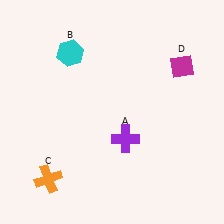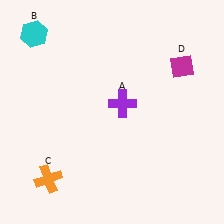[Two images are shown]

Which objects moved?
The objects that moved are: the purple cross (A), the cyan hexagon (B).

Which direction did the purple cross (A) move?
The purple cross (A) moved up.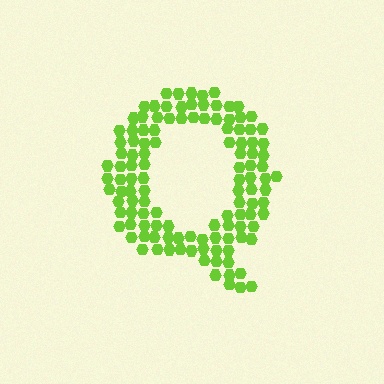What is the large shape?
The large shape is the letter Q.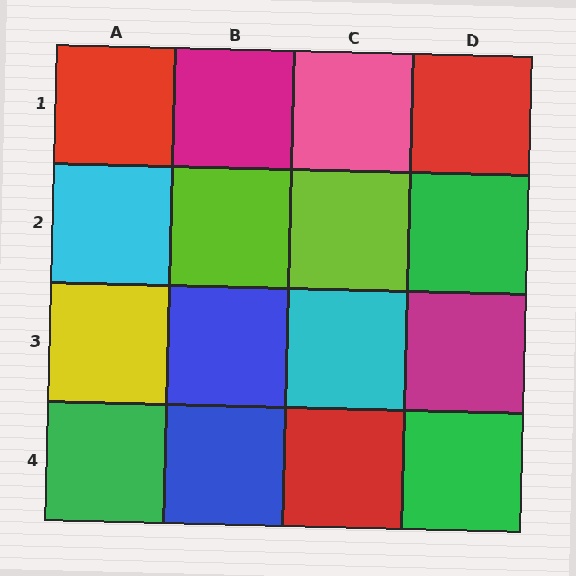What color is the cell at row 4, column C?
Red.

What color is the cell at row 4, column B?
Blue.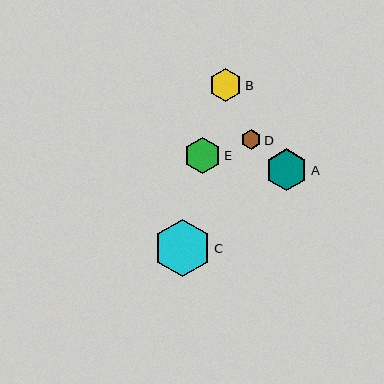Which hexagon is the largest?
Hexagon C is the largest with a size of approximately 57 pixels.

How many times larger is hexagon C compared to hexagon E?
Hexagon C is approximately 1.6 times the size of hexagon E.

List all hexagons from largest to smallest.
From largest to smallest: C, A, E, B, D.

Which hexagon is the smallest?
Hexagon D is the smallest with a size of approximately 20 pixels.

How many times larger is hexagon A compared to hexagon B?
Hexagon A is approximately 1.3 times the size of hexagon B.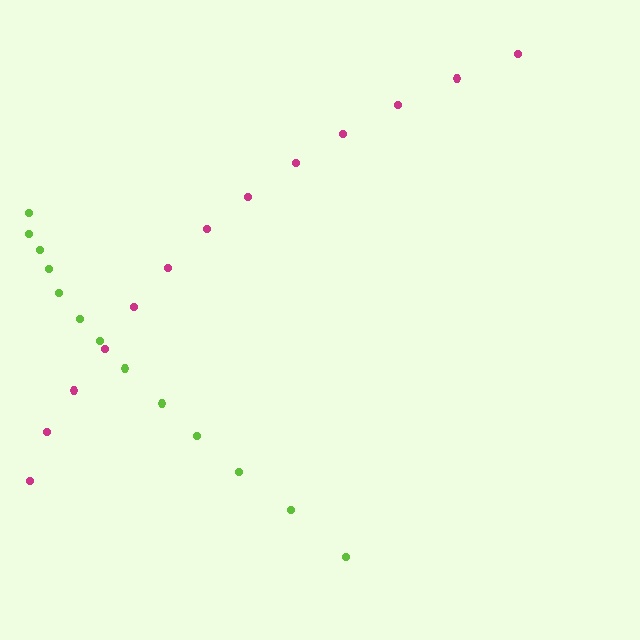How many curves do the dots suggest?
There are 2 distinct paths.